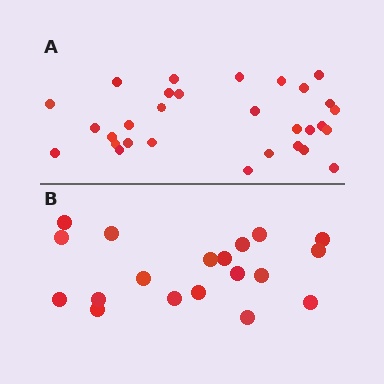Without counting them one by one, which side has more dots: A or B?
Region A (the top region) has more dots.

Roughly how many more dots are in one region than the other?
Region A has roughly 12 or so more dots than region B.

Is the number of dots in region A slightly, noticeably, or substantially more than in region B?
Region A has substantially more. The ratio is roughly 1.6 to 1.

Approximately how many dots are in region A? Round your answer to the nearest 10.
About 30 dots.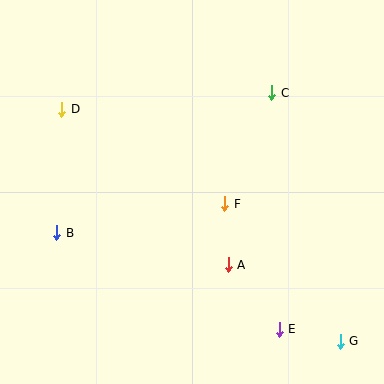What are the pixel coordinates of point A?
Point A is at (228, 265).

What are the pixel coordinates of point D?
Point D is at (62, 109).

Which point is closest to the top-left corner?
Point D is closest to the top-left corner.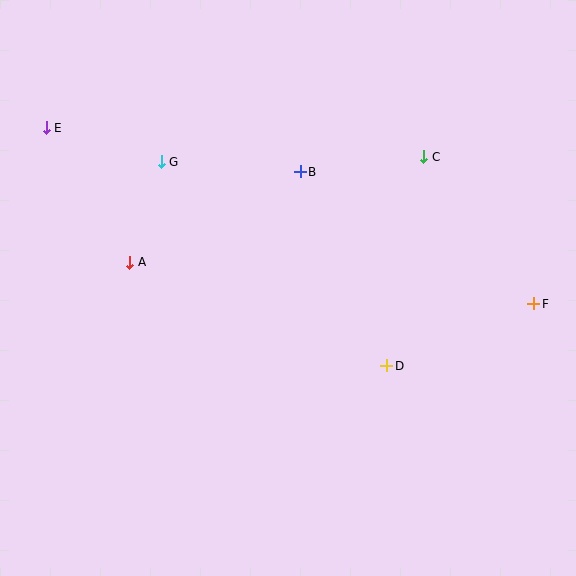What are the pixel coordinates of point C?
Point C is at (424, 157).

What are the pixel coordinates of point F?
Point F is at (534, 304).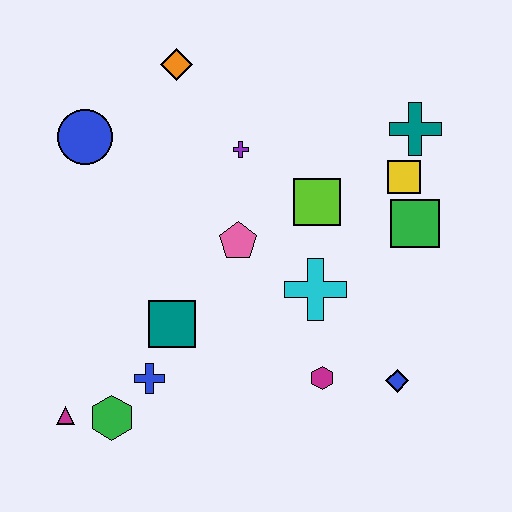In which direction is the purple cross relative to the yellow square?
The purple cross is to the left of the yellow square.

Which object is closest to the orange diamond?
The purple cross is closest to the orange diamond.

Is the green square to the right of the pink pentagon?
Yes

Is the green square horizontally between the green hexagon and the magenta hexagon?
No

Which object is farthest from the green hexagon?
The teal cross is farthest from the green hexagon.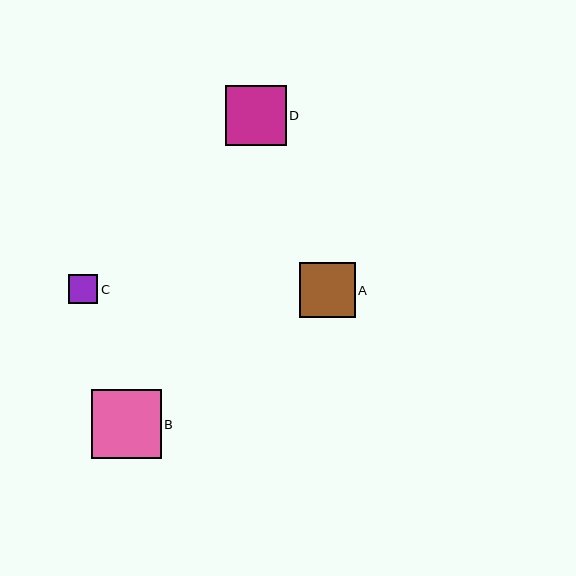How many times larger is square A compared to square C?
Square A is approximately 1.9 times the size of square C.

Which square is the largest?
Square B is the largest with a size of approximately 70 pixels.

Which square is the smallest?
Square C is the smallest with a size of approximately 29 pixels.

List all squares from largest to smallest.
From largest to smallest: B, D, A, C.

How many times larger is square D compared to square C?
Square D is approximately 2.1 times the size of square C.